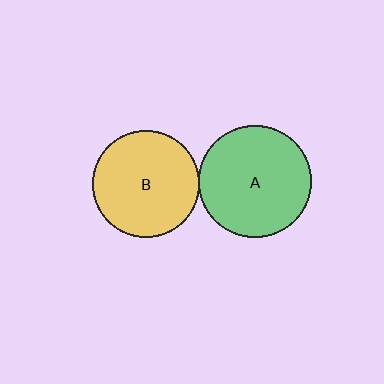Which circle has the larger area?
Circle A (green).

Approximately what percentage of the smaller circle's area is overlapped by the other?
Approximately 5%.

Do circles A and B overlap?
Yes.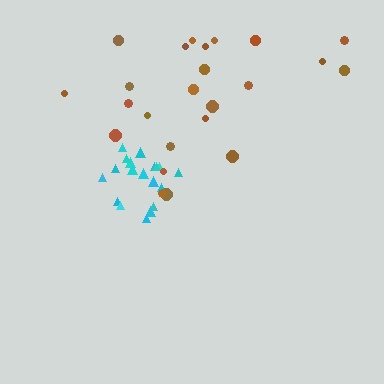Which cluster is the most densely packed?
Cyan.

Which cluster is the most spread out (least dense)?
Brown.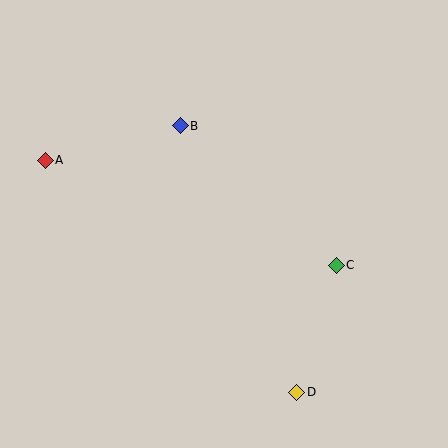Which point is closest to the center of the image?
Point B at (180, 126) is closest to the center.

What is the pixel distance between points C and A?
The distance between C and A is 309 pixels.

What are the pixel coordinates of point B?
Point B is at (180, 126).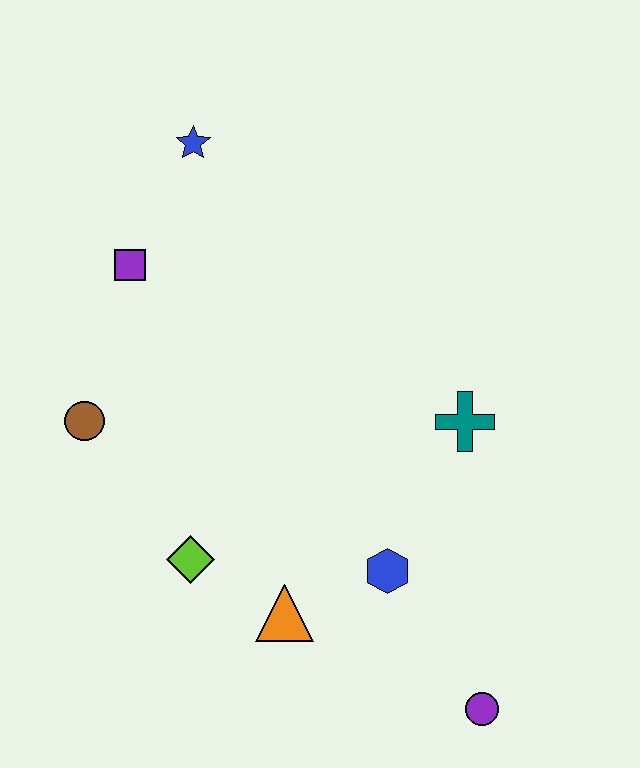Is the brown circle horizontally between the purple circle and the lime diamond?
No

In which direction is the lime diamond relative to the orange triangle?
The lime diamond is to the left of the orange triangle.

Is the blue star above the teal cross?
Yes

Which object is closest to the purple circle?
The blue hexagon is closest to the purple circle.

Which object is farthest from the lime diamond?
The blue star is farthest from the lime diamond.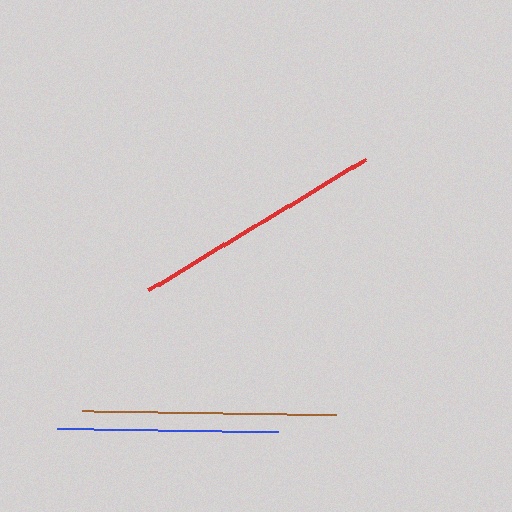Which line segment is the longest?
The brown line is the longest at approximately 254 pixels.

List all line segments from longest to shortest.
From longest to shortest: brown, red, blue.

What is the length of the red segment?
The red segment is approximately 253 pixels long.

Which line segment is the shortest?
The blue line is the shortest at approximately 221 pixels.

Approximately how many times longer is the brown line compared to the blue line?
The brown line is approximately 1.1 times the length of the blue line.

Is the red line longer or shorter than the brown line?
The brown line is longer than the red line.